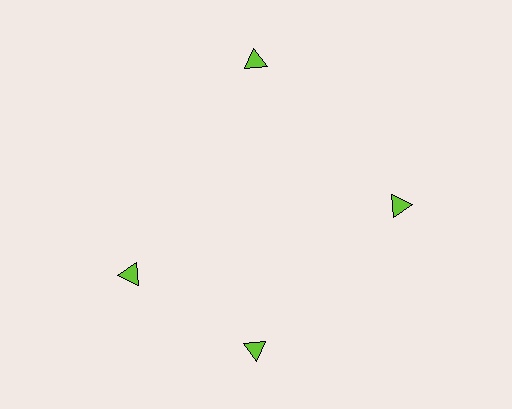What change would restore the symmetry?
The symmetry would be restored by rotating it back into even spacing with its neighbors so that all 4 triangles sit at equal angles and equal distance from the center.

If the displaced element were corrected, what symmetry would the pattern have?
It would have 4-fold rotational symmetry — the pattern would map onto itself every 90 degrees.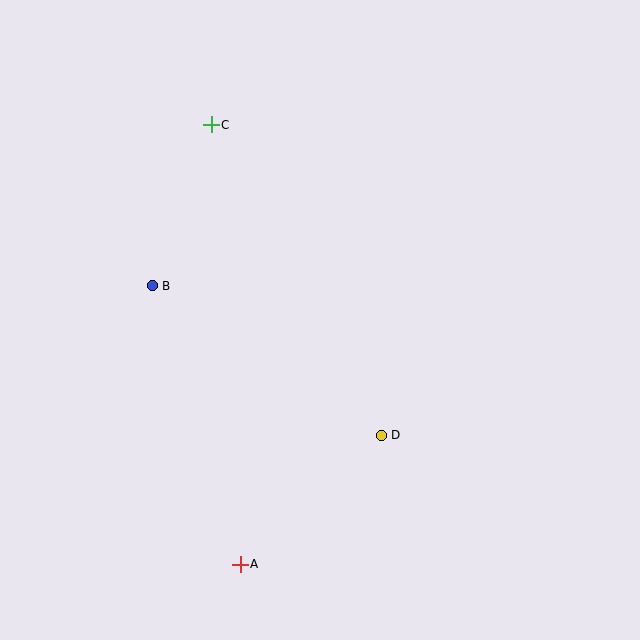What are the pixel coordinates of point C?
Point C is at (211, 125).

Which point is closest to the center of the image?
Point D at (381, 435) is closest to the center.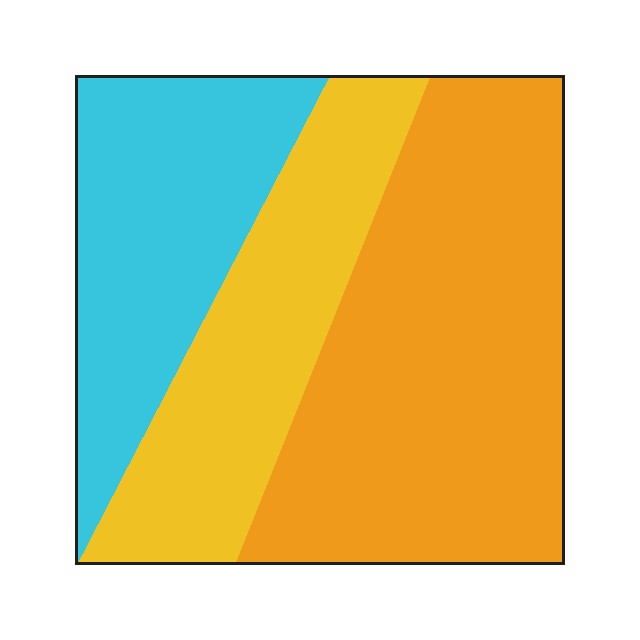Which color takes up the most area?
Orange, at roughly 45%.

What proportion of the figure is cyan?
Cyan covers about 25% of the figure.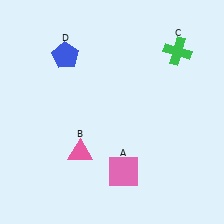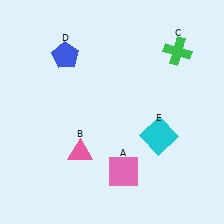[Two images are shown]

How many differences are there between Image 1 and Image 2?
There is 1 difference between the two images.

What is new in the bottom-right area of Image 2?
A cyan square (E) was added in the bottom-right area of Image 2.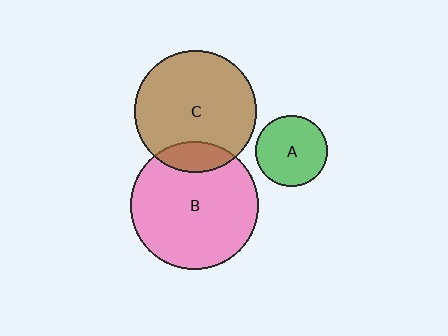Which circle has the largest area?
Circle B (pink).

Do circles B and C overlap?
Yes.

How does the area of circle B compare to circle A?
Approximately 3.2 times.